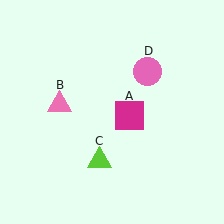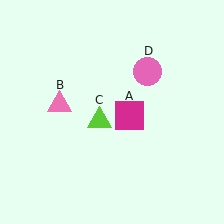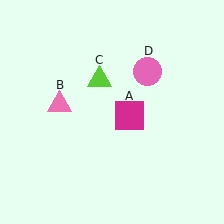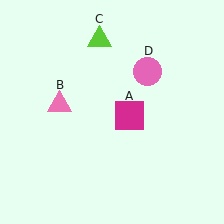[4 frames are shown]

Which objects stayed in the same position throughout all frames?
Magenta square (object A) and pink triangle (object B) and pink circle (object D) remained stationary.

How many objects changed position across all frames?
1 object changed position: lime triangle (object C).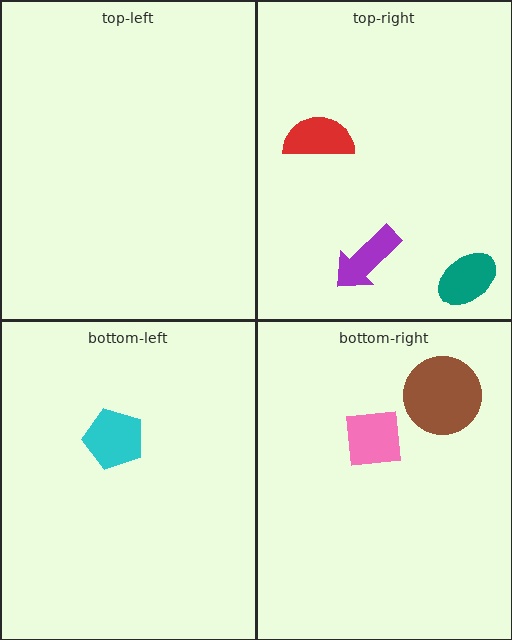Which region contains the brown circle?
The bottom-right region.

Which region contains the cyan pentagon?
The bottom-left region.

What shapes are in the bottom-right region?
The pink square, the brown circle.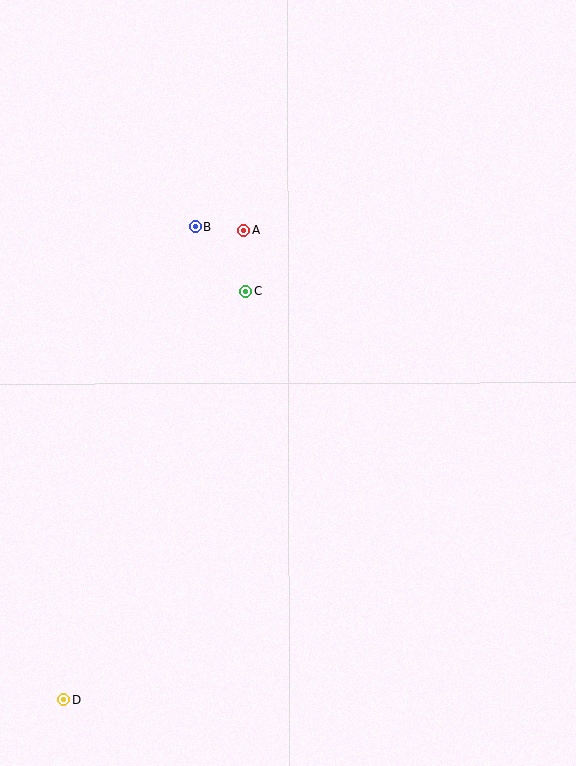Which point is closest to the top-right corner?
Point A is closest to the top-right corner.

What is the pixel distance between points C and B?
The distance between C and B is 82 pixels.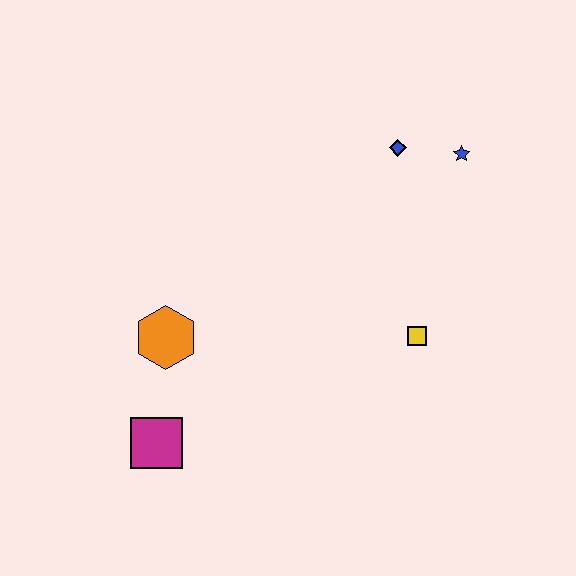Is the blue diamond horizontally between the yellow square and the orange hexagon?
Yes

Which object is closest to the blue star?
The blue diamond is closest to the blue star.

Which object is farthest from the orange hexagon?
The blue star is farthest from the orange hexagon.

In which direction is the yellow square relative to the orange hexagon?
The yellow square is to the right of the orange hexagon.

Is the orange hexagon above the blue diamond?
No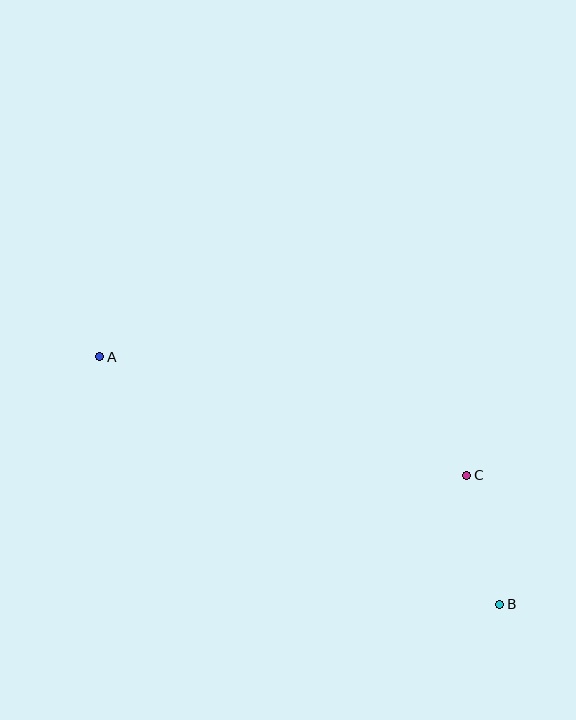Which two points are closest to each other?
Points B and C are closest to each other.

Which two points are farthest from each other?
Points A and B are farthest from each other.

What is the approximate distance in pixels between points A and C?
The distance between A and C is approximately 386 pixels.